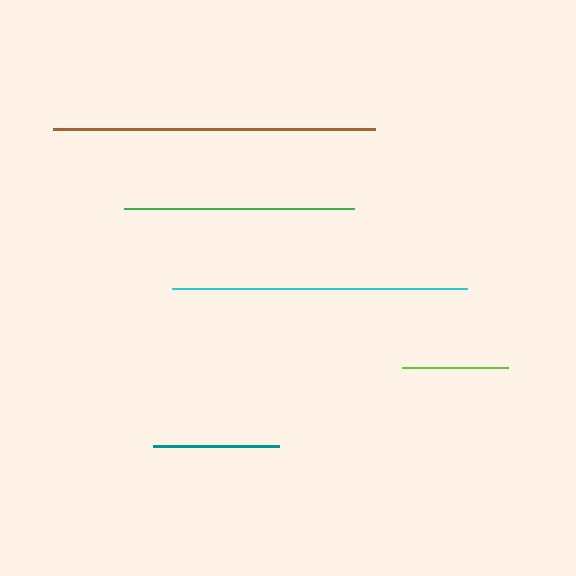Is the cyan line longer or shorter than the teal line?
The cyan line is longer than the teal line.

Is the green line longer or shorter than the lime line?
The green line is longer than the lime line.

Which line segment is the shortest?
The lime line is the shortest at approximately 106 pixels.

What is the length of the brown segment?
The brown segment is approximately 321 pixels long.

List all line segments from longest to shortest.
From longest to shortest: brown, cyan, green, teal, lime.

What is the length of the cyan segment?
The cyan segment is approximately 295 pixels long.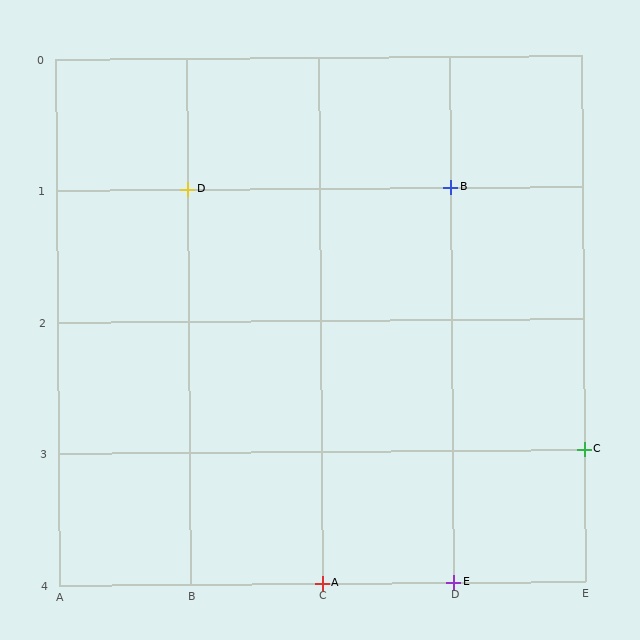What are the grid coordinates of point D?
Point D is at grid coordinates (B, 1).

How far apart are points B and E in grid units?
Points B and E are 3 rows apart.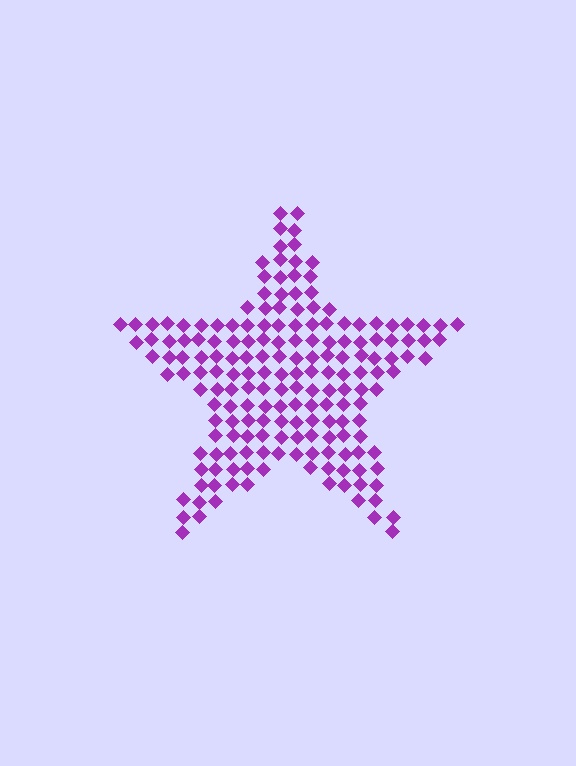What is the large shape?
The large shape is a star.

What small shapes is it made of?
It is made of small diamonds.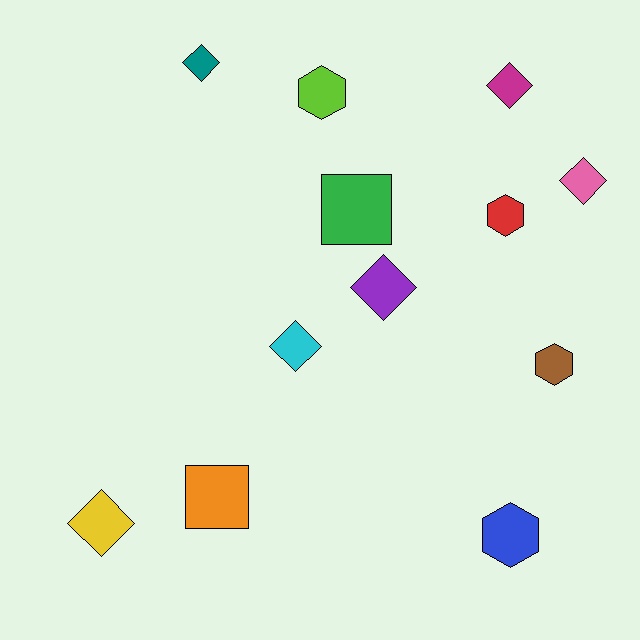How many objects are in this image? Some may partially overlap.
There are 12 objects.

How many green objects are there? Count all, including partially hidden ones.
There is 1 green object.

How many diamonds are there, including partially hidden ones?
There are 6 diamonds.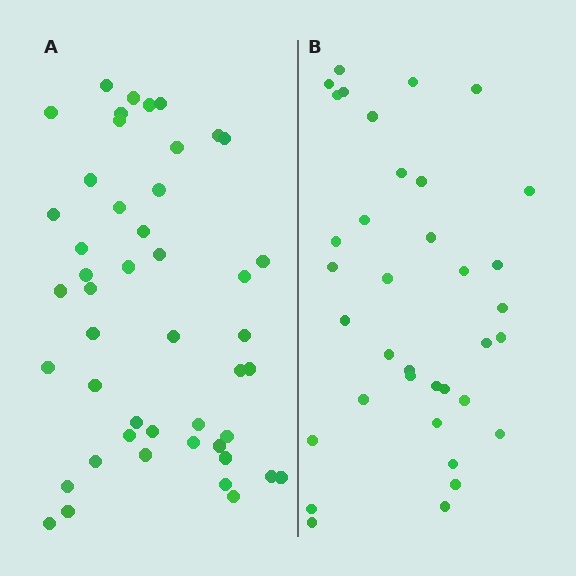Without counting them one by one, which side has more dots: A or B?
Region A (the left region) has more dots.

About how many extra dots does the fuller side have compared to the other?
Region A has roughly 12 or so more dots than region B.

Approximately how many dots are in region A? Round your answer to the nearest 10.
About 50 dots. (The exact count is 47, which rounds to 50.)